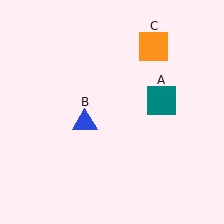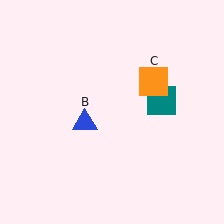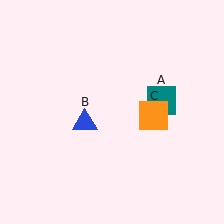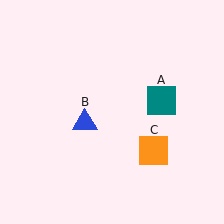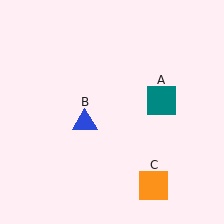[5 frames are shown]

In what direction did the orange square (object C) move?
The orange square (object C) moved down.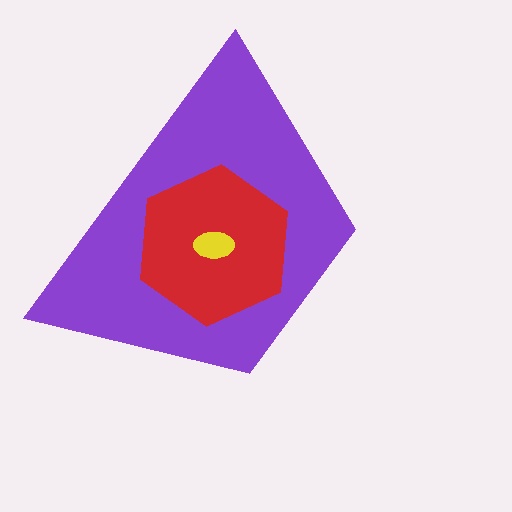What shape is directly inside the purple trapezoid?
The red hexagon.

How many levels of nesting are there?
3.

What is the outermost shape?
The purple trapezoid.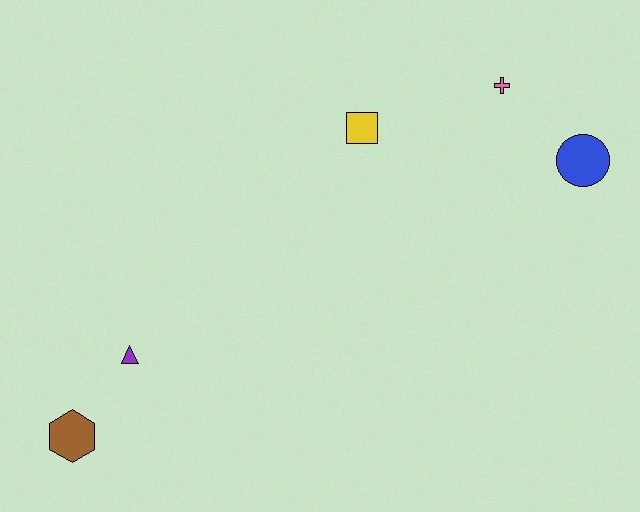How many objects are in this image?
There are 5 objects.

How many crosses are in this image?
There is 1 cross.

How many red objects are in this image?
There are no red objects.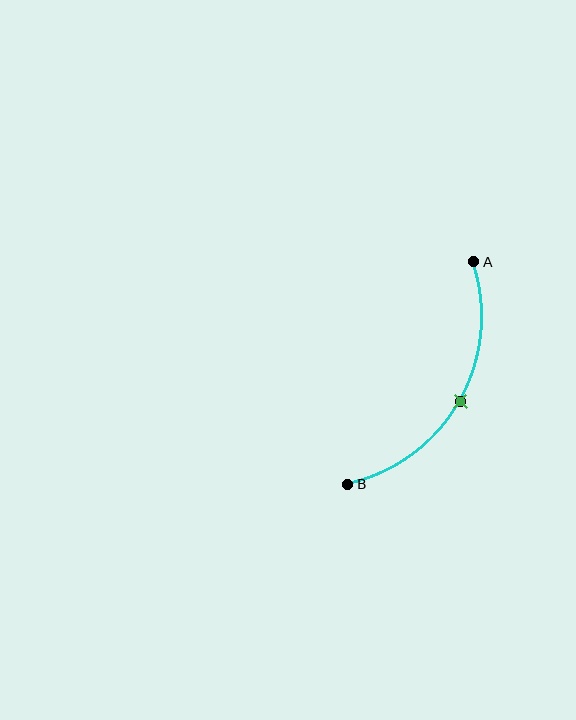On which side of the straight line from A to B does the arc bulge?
The arc bulges to the right of the straight line connecting A and B.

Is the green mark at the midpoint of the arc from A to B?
Yes. The green mark lies on the arc at equal arc-length from both A and B — it is the arc midpoint.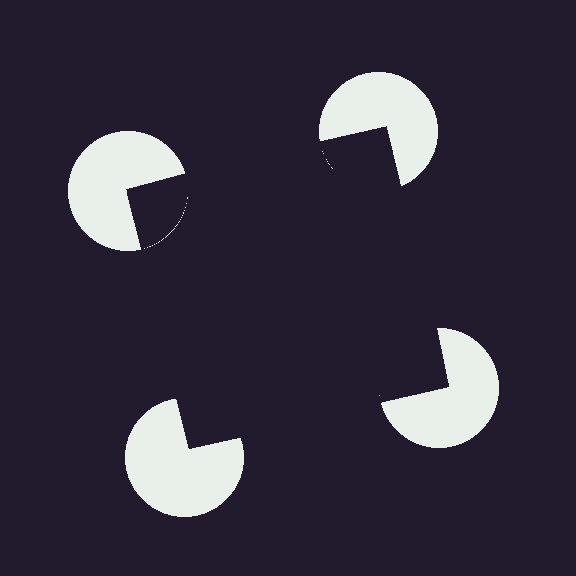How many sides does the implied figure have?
4 sides.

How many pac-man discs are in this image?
There are 4 — one at each vertex of the illusory square.